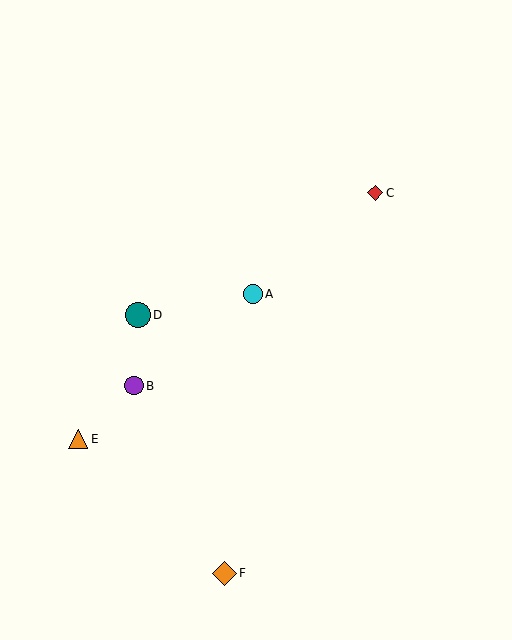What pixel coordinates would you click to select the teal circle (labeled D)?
Click at (138, 315) to select the teal circle D.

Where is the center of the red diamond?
The center of the red diamond is at (375, 193).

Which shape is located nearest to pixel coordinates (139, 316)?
The teal circle (labeled D) at (138, 315) is nearest to that location.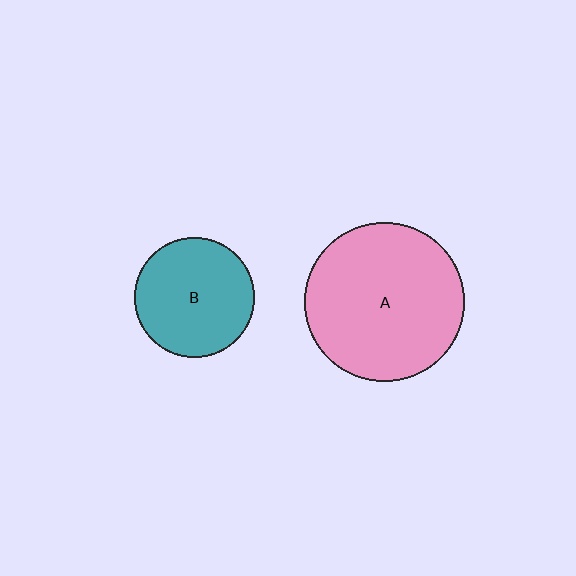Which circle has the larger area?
Circle A (pink).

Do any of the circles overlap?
No, none of the circles overlap.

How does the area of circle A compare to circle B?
Approximately 1.8 times.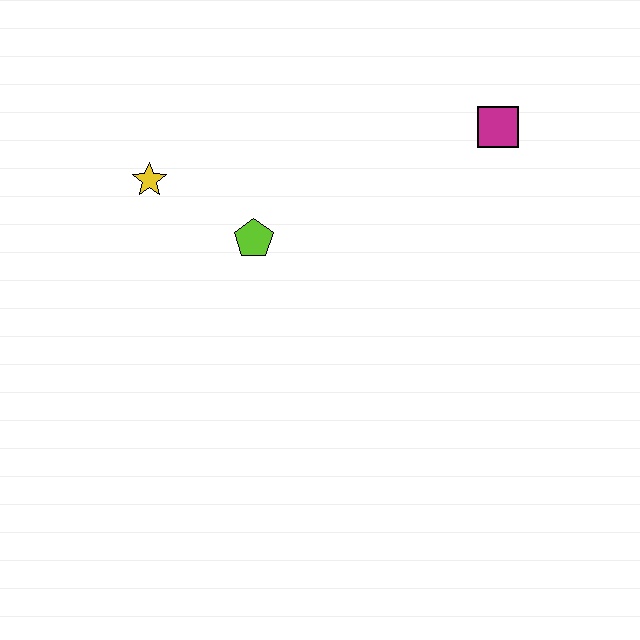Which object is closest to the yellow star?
The lime pentagon is closest to the yellow star.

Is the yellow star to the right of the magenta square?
No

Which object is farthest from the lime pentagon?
The magenta square is farthest from the lime pentagon.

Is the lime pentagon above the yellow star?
No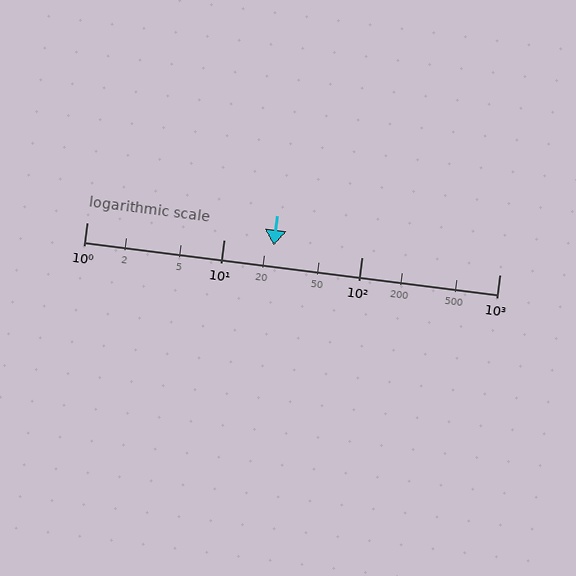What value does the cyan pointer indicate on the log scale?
The pointer indicates approximately 23.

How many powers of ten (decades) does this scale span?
The scale spans 3 decades, from 1 to 1000.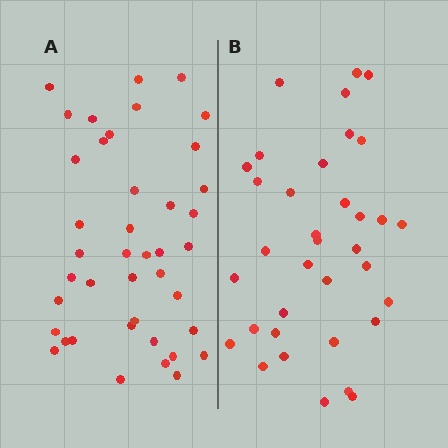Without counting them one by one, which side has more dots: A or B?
Region A (the left region) has more dots.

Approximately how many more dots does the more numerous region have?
Region A has about 6 more dots than region B.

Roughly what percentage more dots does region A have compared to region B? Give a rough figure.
About 15% more.